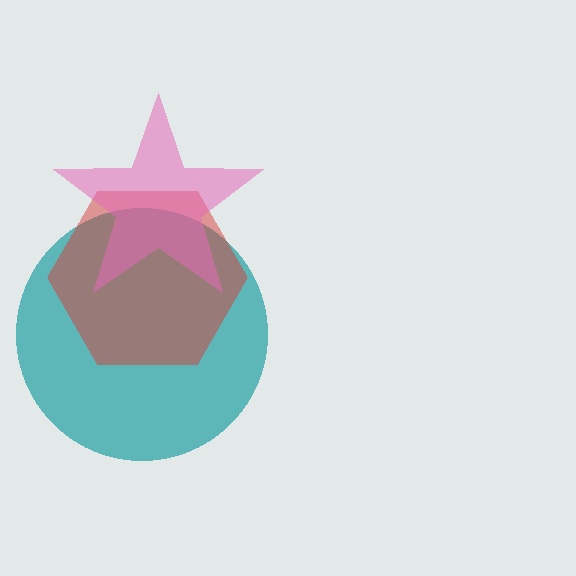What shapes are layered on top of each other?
The layered shapes are: a teal circle, a red hexagon, a pink star.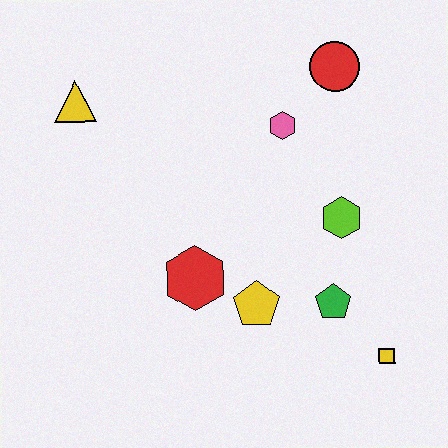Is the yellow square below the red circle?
Yes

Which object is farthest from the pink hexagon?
The yellow square is farthest from the pink hexagon.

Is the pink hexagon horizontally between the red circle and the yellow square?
No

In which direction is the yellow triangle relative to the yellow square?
The yellow triangle is to the left of the yellow square.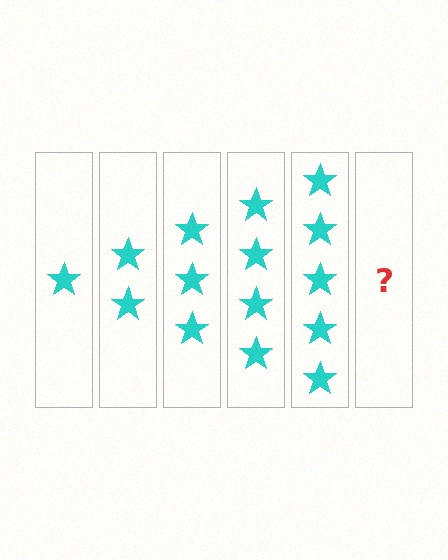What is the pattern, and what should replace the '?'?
The pattern is that each step adds one more star. The '?' should be 6 stars.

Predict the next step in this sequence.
The next step is 6 stars.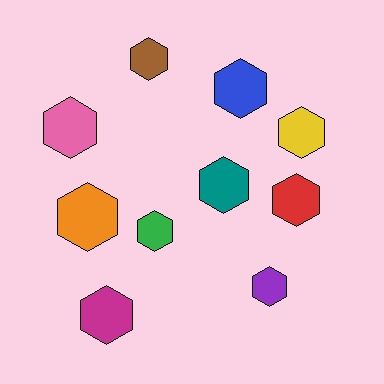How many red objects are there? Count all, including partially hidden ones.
There is 1 red object.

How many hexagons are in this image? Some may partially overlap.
There are 10 hexagons.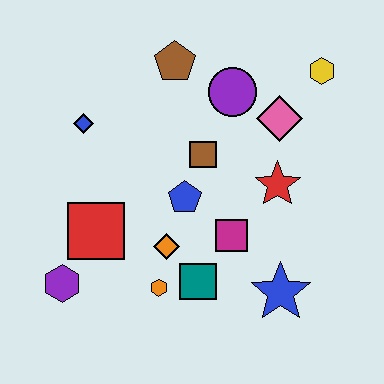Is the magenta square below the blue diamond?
Yes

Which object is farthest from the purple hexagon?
The yellow hexagon is farthest from the purple hexagon.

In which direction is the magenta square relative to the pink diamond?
The magenta square is below the pink diamond.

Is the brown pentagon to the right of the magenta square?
No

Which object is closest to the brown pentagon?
The purple circle is closest to the brown pentagon.